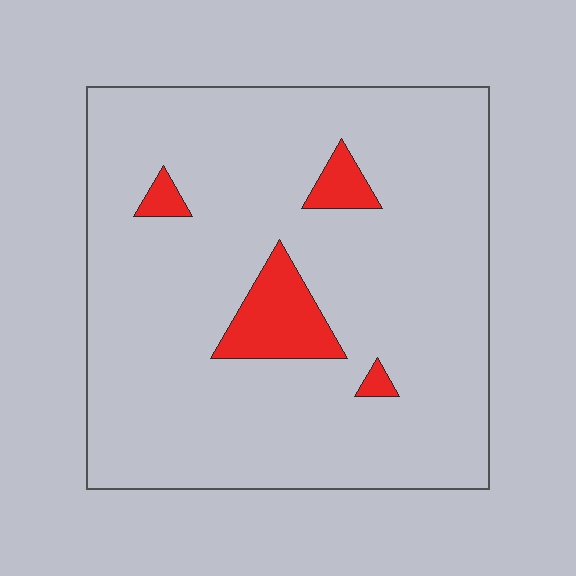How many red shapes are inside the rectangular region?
4.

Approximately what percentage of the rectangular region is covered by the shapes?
Approximately 10%.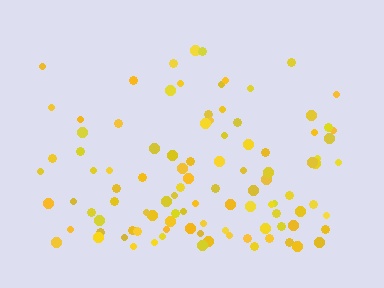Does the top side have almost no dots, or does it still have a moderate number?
Still a moderate number, just noticeably fewer than the bottom.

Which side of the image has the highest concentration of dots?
The bottom.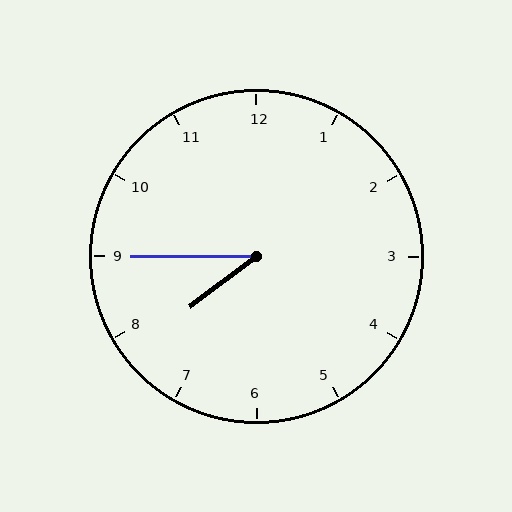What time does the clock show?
7:45.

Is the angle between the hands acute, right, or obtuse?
It is acute.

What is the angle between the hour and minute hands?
Approximately 38 degrees.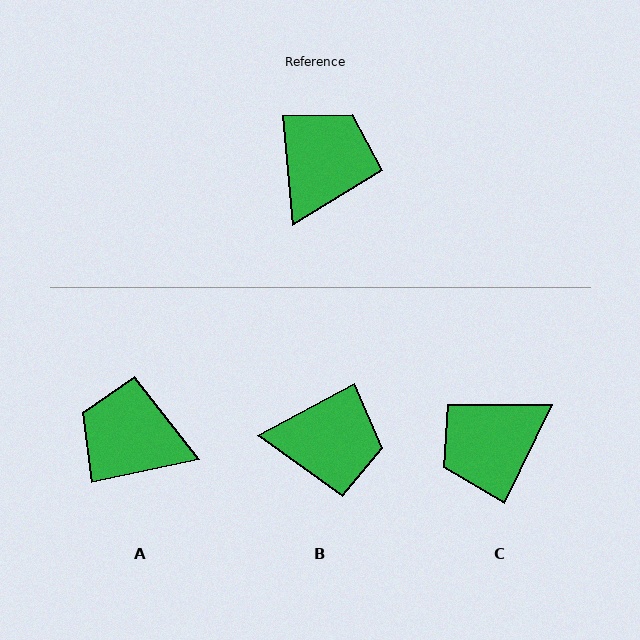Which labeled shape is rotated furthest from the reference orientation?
C, about 149 degrees away.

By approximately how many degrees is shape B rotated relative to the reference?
Approximately 68 degrees clockwise.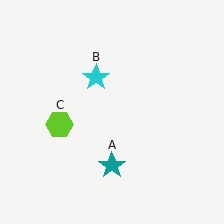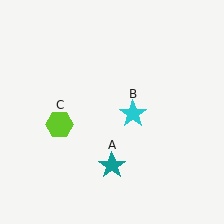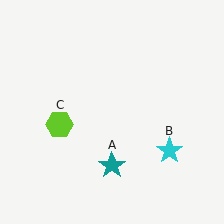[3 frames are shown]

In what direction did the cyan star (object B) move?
The cyan star (object B) moved down and to the right.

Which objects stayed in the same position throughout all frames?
Teal star (object A) and lime hexagon (object C) remained stationary.